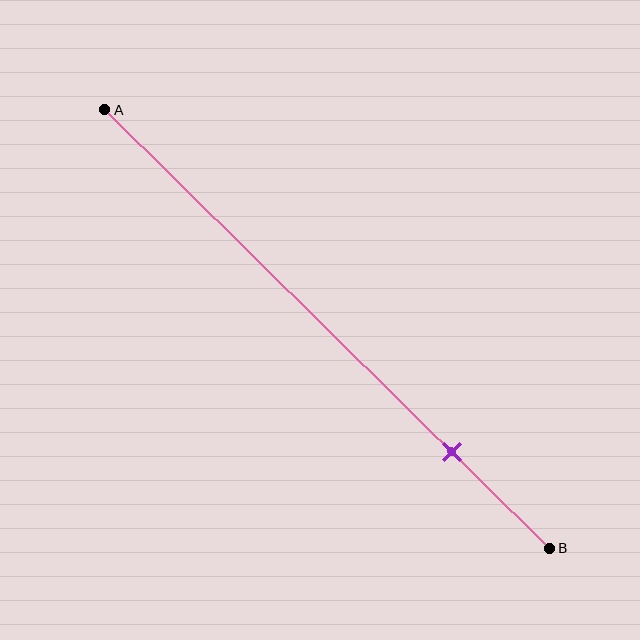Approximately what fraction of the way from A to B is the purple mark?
The purple mark is approximately 80% of the way from A to B.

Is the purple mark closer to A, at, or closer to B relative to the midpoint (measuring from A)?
The purple mark is closer to point B than the midpoint of segment AB.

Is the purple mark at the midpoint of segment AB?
No, the mark is at about 80% from A, not at the 50% midpoint.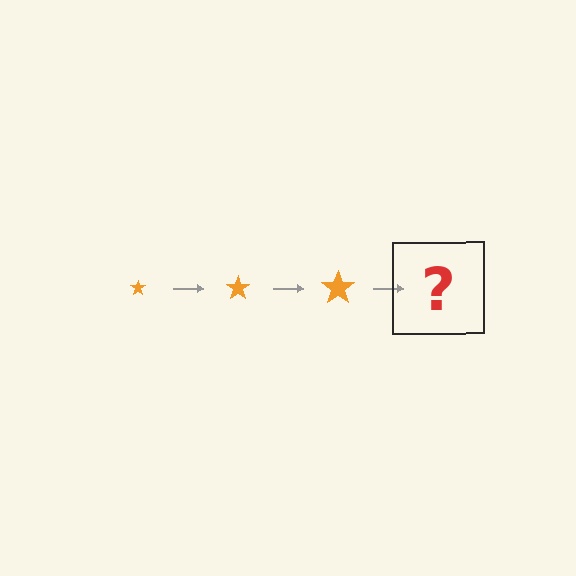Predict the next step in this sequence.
The next step is an orange star, larger than the previous one.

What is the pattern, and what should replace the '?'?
The pattern is that the star gets progressively larger each step. The '?' should be an orange star, larger than the previous one.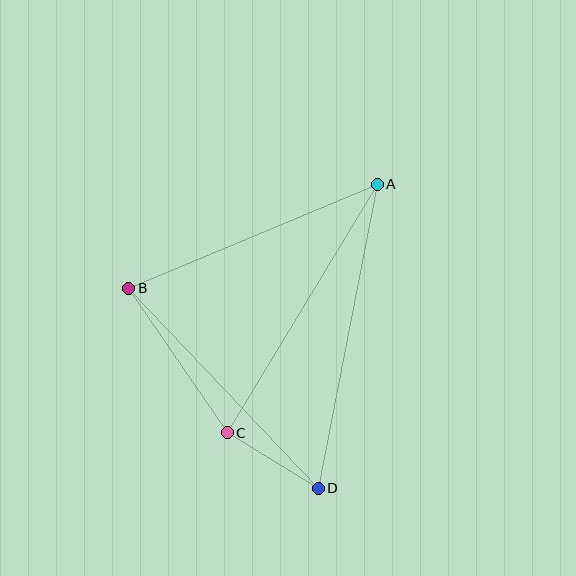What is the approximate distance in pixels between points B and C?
The distance between B and C is approximately 175 pixels.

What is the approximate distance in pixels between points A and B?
The distance between A and B is approximately 269 pixels.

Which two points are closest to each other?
Points C and D are closest to each other.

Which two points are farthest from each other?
Points A and D are farthest from each other.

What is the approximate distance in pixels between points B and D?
The distance between B and D is approximately 275 pixels.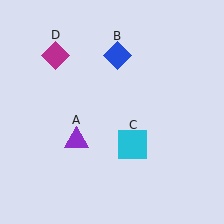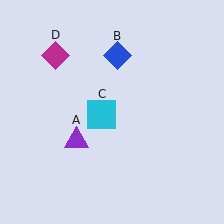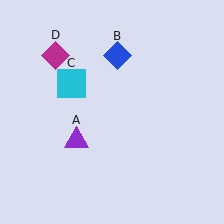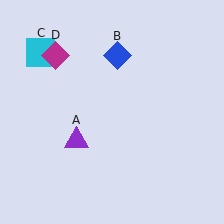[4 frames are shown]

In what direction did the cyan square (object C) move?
The cyan square (object C) moved up and to the left.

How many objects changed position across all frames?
1 object changed position: cyan square (object C).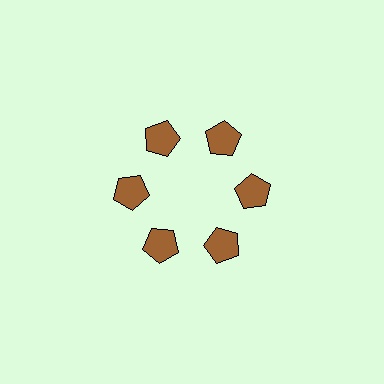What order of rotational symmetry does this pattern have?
This pattern has 6-fold rotational symmetry.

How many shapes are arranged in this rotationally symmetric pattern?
There are 6 shapes, arranged in 6 groups of 1.